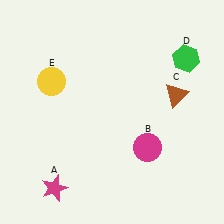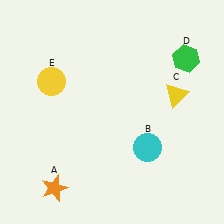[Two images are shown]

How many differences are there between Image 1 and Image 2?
There are 3 differences between the two images.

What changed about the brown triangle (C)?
In Image 1, C is brown. In Image 2, it changed to yellow.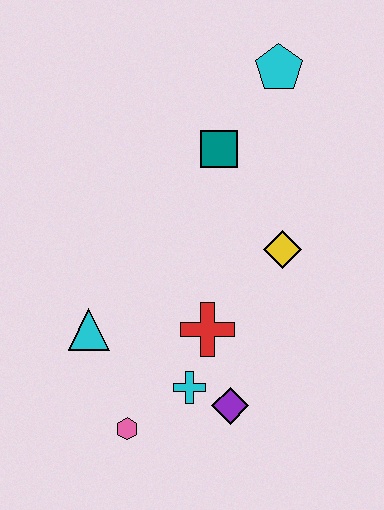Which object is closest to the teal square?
The cyan pentagon is closest to the teal square.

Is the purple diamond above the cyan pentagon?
No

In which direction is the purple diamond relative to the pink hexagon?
The purple diamond is to the right of the pink hexagon.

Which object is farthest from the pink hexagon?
The cyan pentagon is farthest from the pink hexagon.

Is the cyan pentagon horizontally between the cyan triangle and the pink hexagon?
No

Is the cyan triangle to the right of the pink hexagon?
No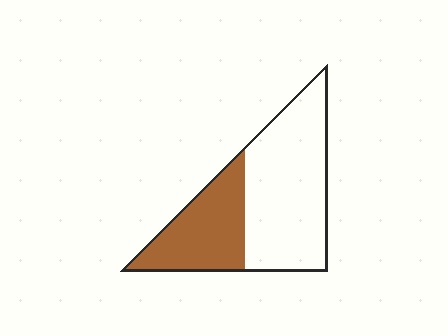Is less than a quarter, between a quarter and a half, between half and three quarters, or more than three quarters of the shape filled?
Between a quarter and a half.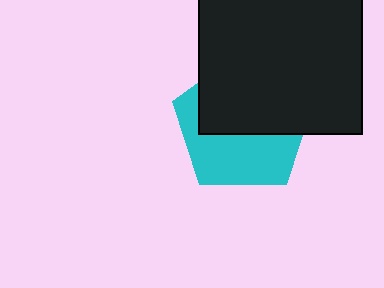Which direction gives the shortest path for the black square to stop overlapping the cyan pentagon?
Moving up gives the shortest separation.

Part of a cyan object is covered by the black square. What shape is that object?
It is a pentagon.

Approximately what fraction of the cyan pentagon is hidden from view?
Roughly 54% of the cyan pentagon is hidden behind the black square.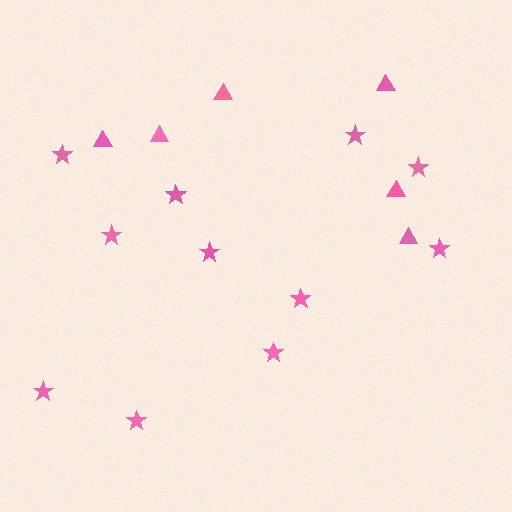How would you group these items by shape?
There are 2 groups: one group of stars (11) and one group of triangles (6).